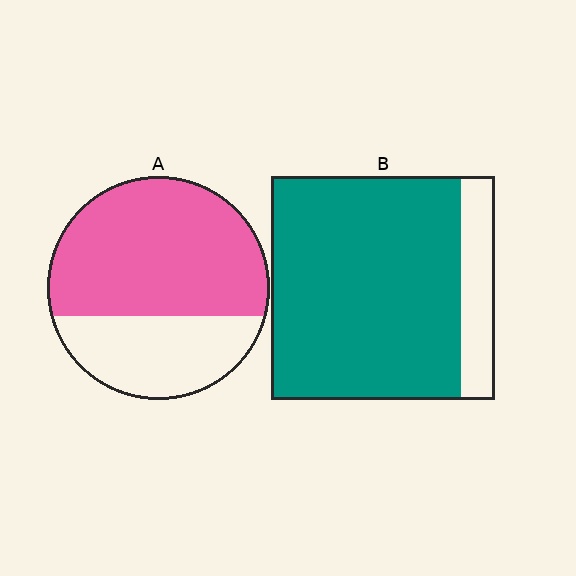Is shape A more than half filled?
Yes.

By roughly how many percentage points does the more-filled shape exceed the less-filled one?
By roughly 20 percentage points (B over A).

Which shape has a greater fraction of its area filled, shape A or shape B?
Shape B.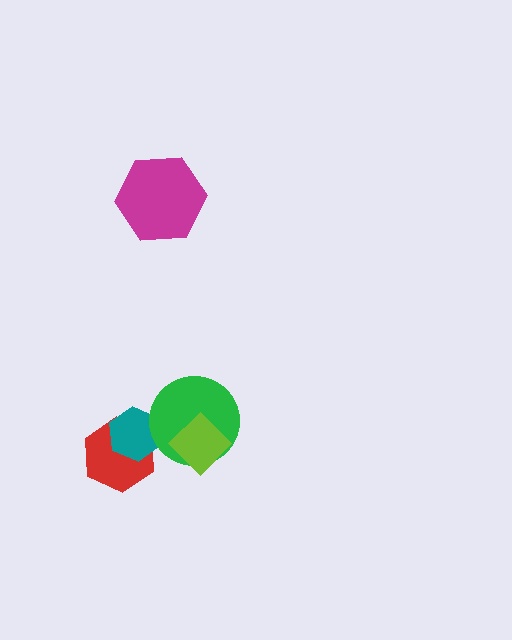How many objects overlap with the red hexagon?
1 object overlaps with the red hexagon.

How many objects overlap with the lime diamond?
1 object overlaps with the lime diamond.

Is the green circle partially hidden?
Yes, it is partially covered by another shape.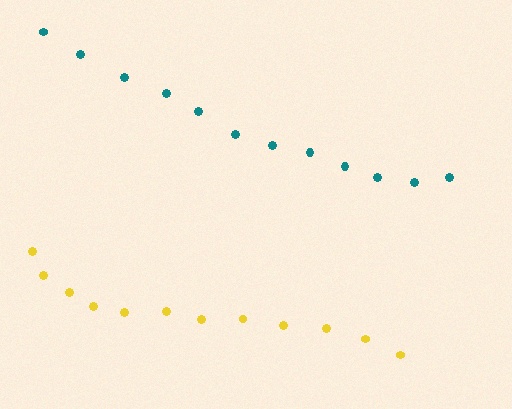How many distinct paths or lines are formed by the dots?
There are 2 distinct paths.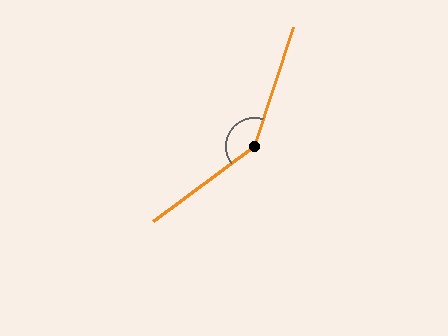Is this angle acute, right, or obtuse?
It is obtuse.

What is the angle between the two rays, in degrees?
Approximately 145 degrees.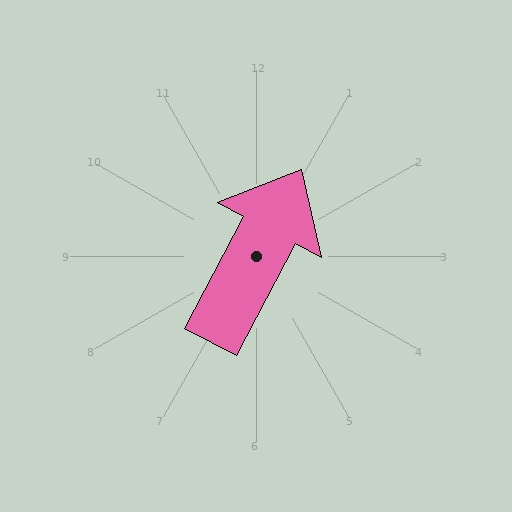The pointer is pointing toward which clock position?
Roughly 1 o'clock.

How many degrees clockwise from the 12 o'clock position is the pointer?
Approximately 28 degrees.